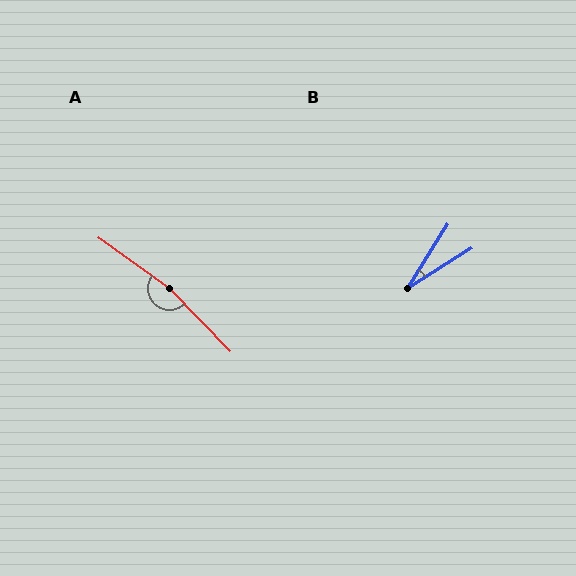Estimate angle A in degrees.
Approximately 170 degrees.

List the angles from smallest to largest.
B (25°), A (170°).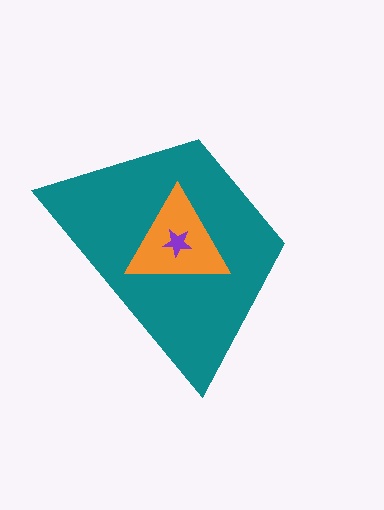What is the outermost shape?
The teal trapezoid.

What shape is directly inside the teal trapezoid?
The orange triangle.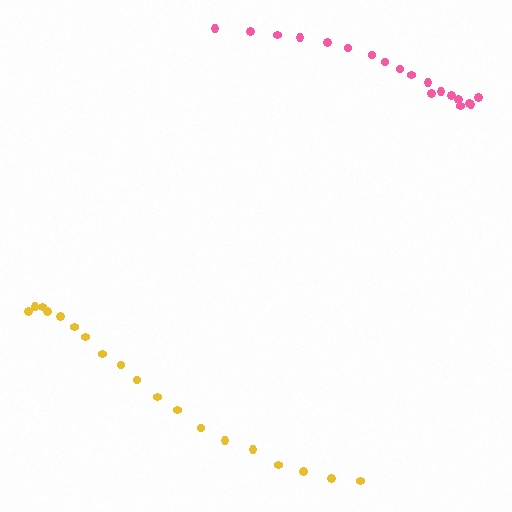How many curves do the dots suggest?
There are 2 distinct paths.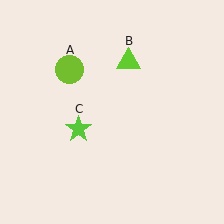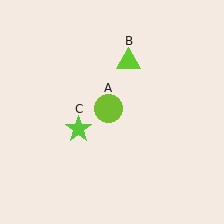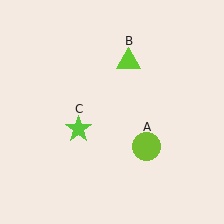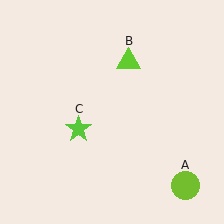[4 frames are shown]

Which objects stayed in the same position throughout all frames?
Lime triangle (object B) and lime star (object C) remained stationary.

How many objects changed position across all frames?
1 object changed position: lime circle (object A).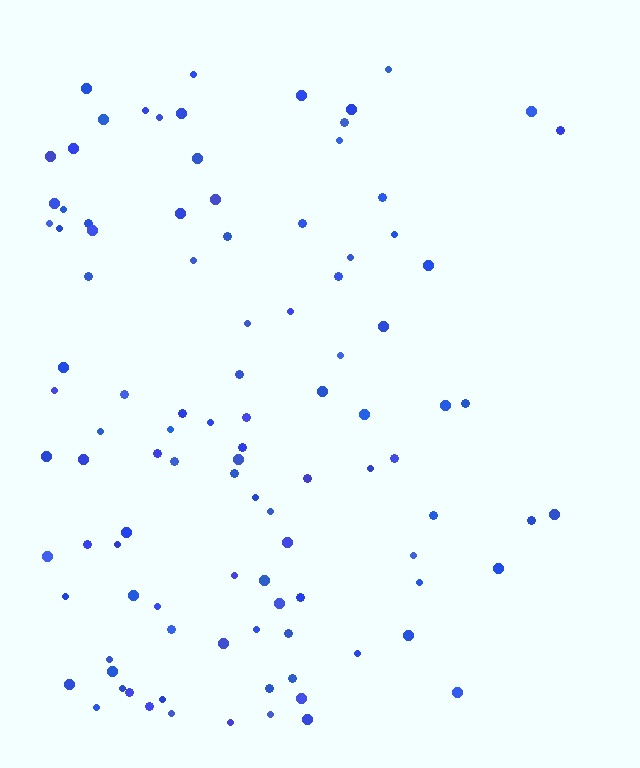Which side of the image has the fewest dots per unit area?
The right.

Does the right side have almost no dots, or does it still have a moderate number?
Still a moderate number, just noticeably fewer than the left.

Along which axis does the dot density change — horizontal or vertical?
Horizontal.